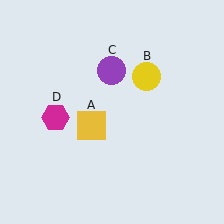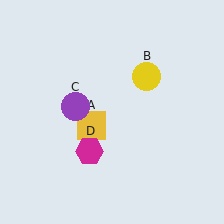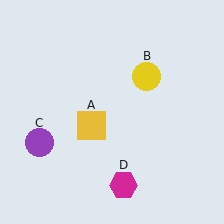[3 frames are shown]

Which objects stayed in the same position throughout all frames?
Yellow square (object A) and yellow circle (object B) remained stationary.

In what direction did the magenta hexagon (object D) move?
The magenta hexagon (object D) moved down and to the right.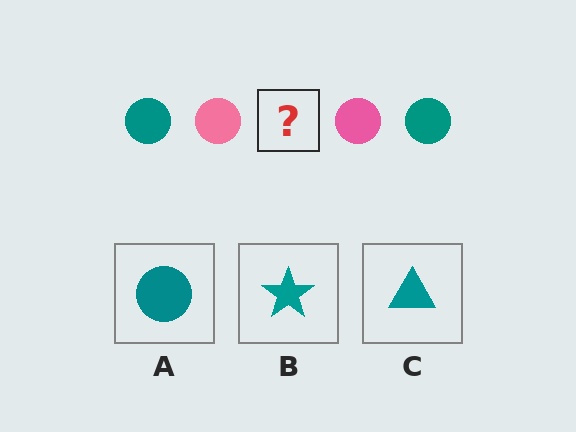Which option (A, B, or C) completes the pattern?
A.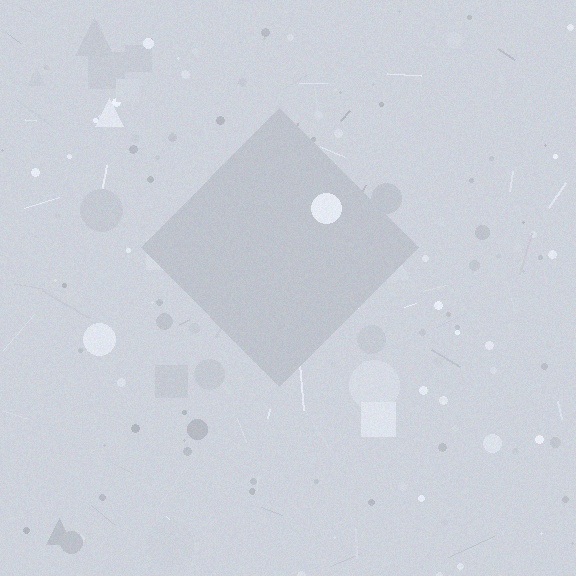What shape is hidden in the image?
A diamond is hidden in the image.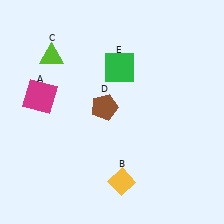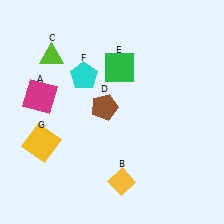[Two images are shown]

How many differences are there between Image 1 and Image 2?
There are 2 differences between the two images.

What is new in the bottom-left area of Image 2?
A yellow square (G) was added in the bottom-left area of Image 2.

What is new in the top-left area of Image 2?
A cyan pentagon (F) was added in the top-left area of Image 2.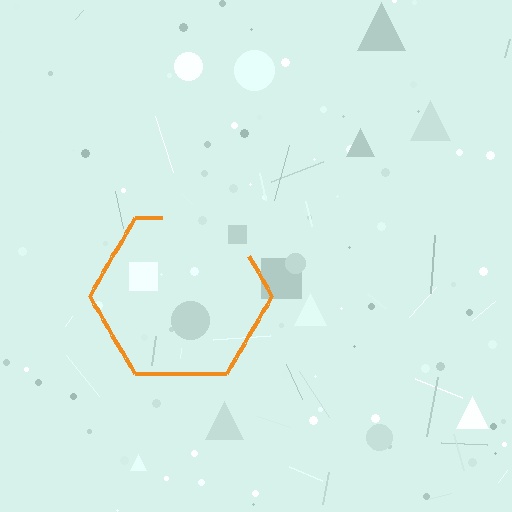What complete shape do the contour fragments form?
The contour fragments form a hexagon.